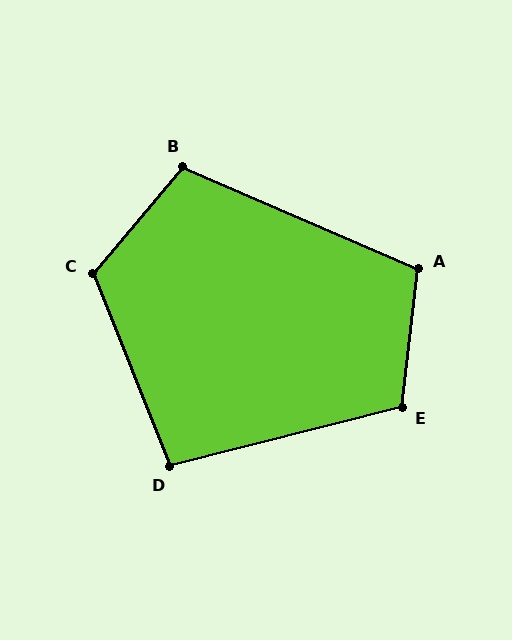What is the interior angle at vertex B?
Approximately 107 degrees (obtuse).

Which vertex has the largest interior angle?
C, at approximately 118 degrees.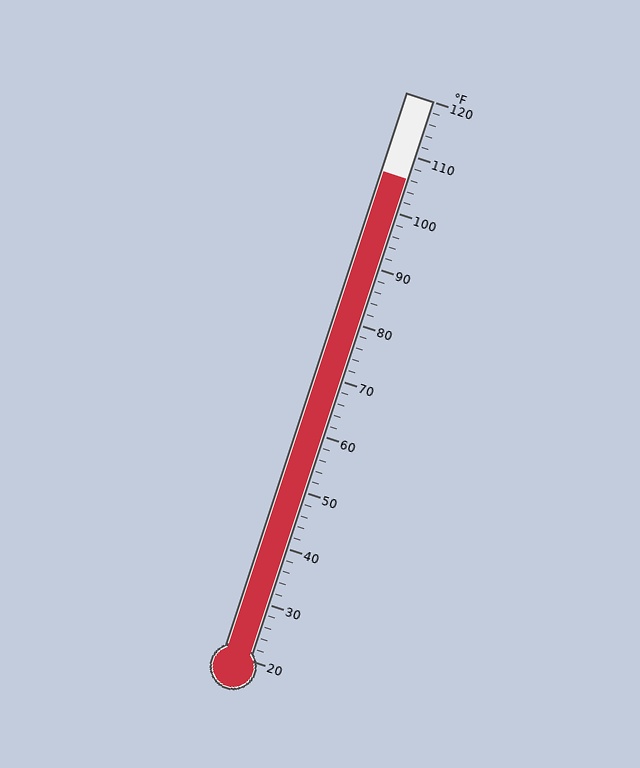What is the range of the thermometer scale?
The thermometer scale ranges from 20°F to 120°F.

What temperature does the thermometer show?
The thermometer shows approximately 106°F.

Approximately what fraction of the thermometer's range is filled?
The thermometer is filled to approximately 85% of its range.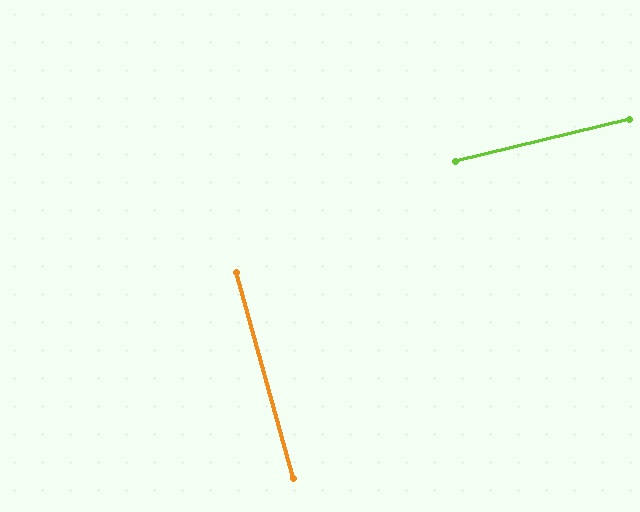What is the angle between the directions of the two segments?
Approximately 88 degrees.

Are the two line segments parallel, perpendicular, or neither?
Perpendicular — they meet at approximately 88°.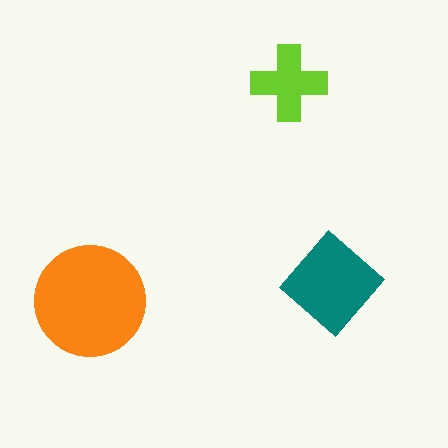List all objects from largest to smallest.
The orange circle, the teal diamond, the lime cross.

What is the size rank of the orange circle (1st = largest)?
1st.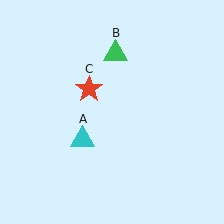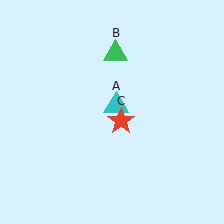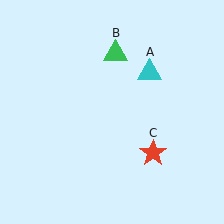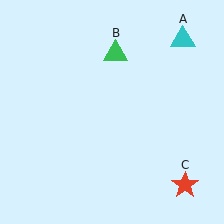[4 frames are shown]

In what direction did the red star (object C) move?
The red star (object C) moved down and to the right.